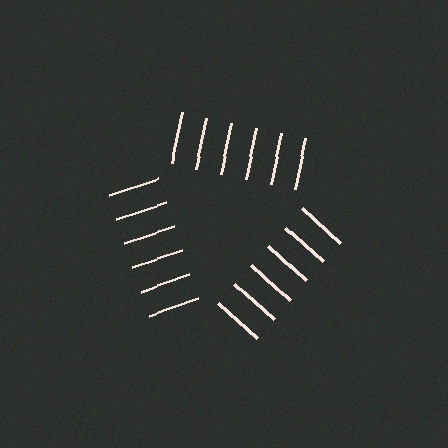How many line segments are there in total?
18 — 6 along each of the 3 edges.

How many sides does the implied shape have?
3 sides — the line-ends trace a triangle.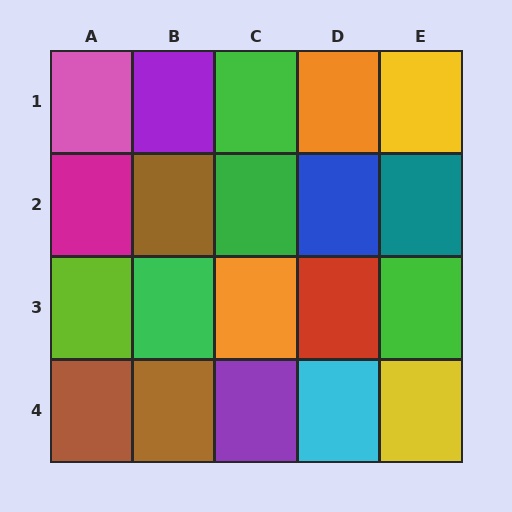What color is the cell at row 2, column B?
Brown.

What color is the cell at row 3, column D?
Red.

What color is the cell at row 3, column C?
Orange.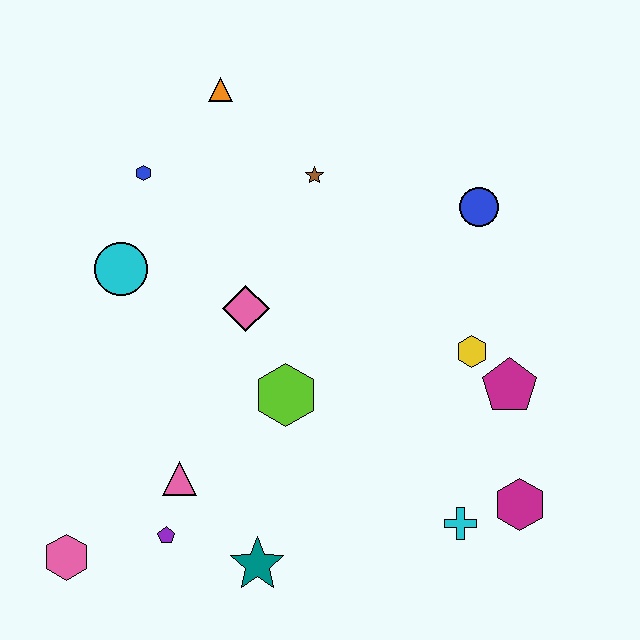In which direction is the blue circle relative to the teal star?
The blue circle is above the teal star.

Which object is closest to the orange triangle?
The blue hexagon is closest to the orange triangle.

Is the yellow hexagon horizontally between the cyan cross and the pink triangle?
No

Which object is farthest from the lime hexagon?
The orange triangle is farthest from the lime hexagon.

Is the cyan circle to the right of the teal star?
No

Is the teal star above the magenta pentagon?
No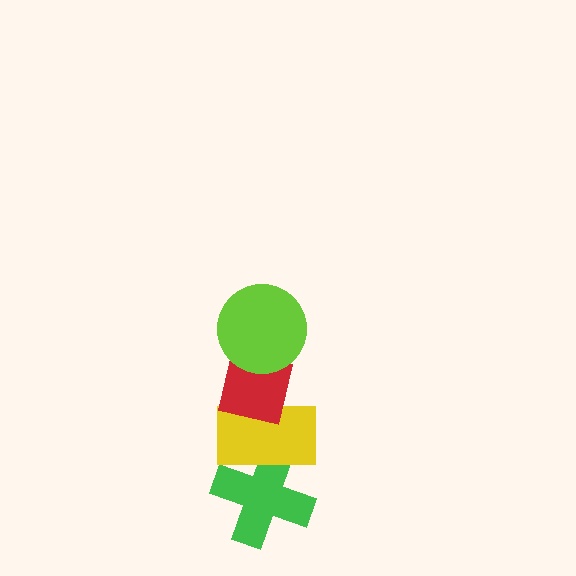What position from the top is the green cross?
The green cross is 4th from the top.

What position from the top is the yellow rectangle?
The yellow rectangle is 3rd from the top.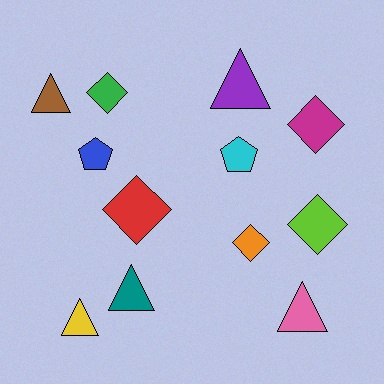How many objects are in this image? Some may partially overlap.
There are 12 objects.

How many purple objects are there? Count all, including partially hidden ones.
There is 1 purple object.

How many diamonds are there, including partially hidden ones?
There are 5 diamonds.